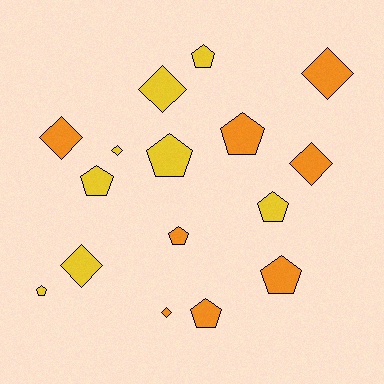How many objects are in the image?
There are 16 objects.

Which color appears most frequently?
Orange, with 8 objects.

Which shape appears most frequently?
Pentagon, with 9 objects.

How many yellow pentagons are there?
There are 5 yellow pentagons.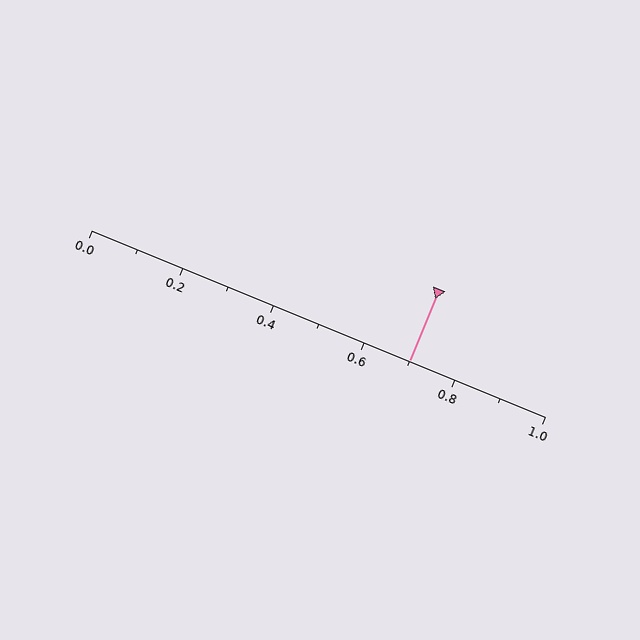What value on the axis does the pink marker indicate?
The marker indicates approximately 0.7.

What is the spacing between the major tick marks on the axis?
The major ticks are spaced 0.2 apart.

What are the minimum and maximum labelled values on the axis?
The axis runs from 0.0 to 1.0.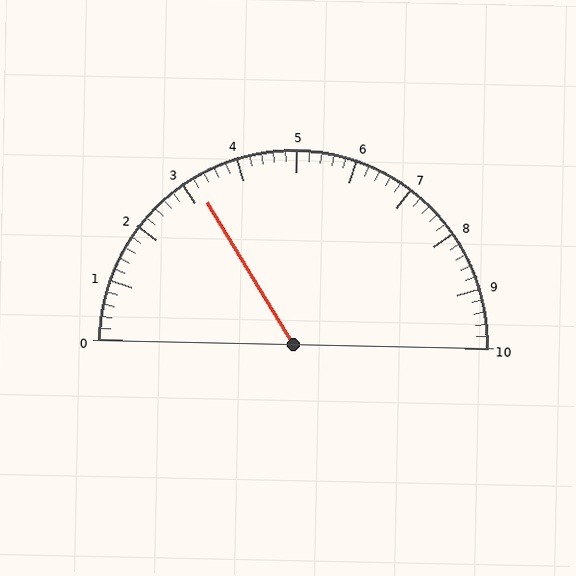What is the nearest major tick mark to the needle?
The nearest major tick mark is 3.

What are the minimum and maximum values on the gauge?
The gauge ranges from 0 to 10.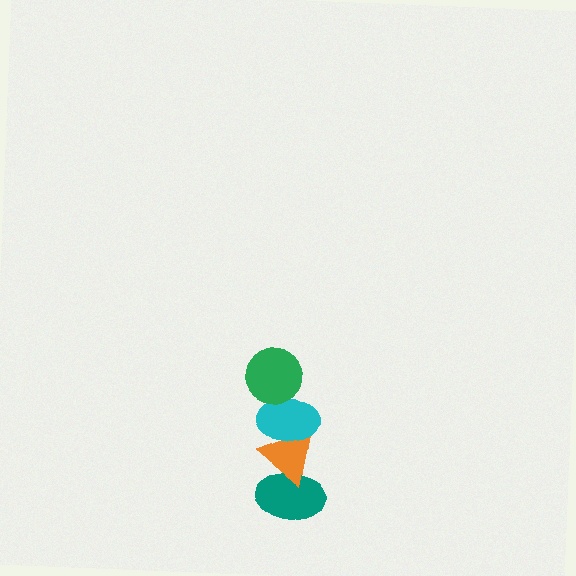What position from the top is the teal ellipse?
The teal ellipse is 4th from the top.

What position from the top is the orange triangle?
The orange triangle is 3rd from the top.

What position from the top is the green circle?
The green circle is 1st from the top.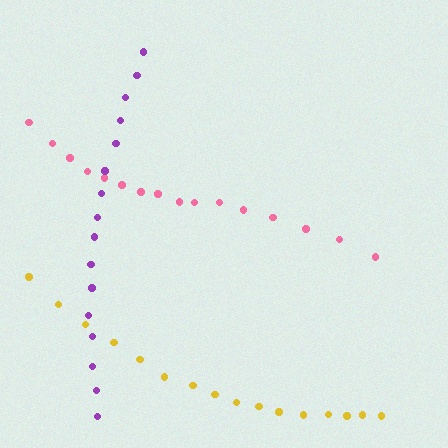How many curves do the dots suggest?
There are 3 distinct paths.